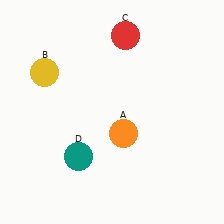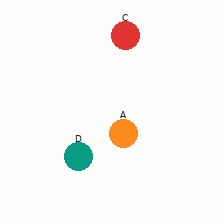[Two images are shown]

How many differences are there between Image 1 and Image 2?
There is 1 difference between the two images.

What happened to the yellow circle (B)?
The yellow circle (B) was removed in Image 2. It was in the top-left area of Image 1.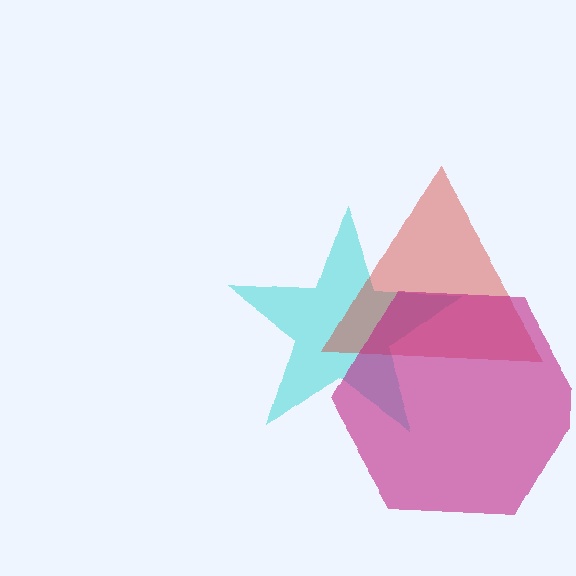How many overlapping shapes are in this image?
There are 3 overlapping shapes in the image.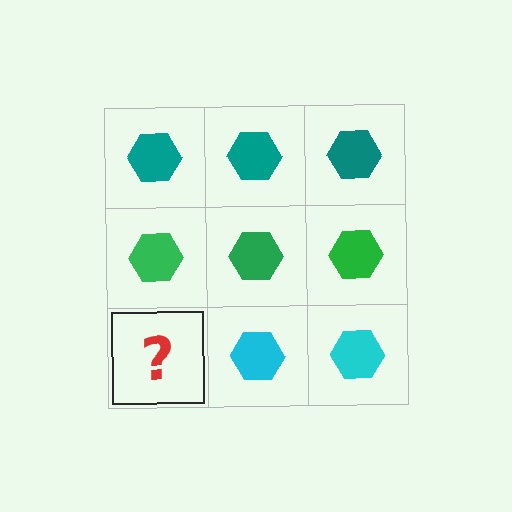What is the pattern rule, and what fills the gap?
The rule is that each row has a consistent color. The gap should be filled with a cyan hexagon.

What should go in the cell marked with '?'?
The missing cell should contain a cyan hexagon.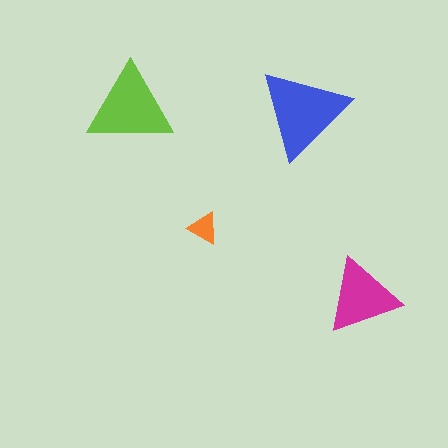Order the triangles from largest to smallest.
the blue one, the lime one, the magenta one, the orange one.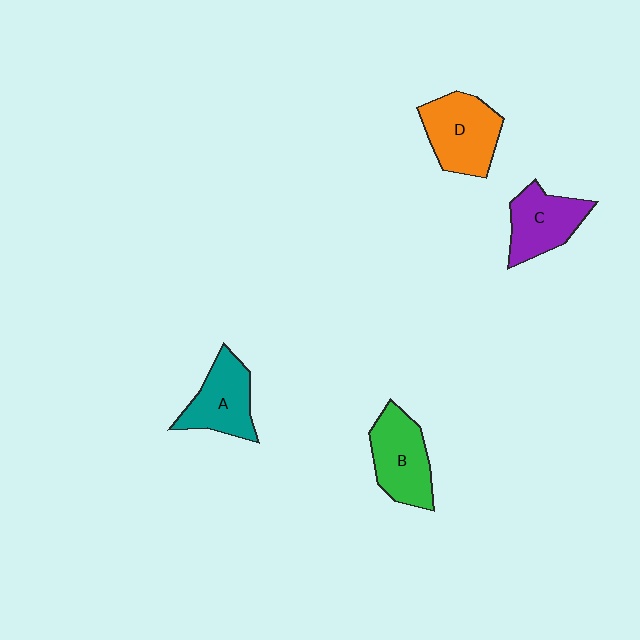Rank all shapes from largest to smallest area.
From largest to smallest: D (orange), B (green), A (teal), C (purple).